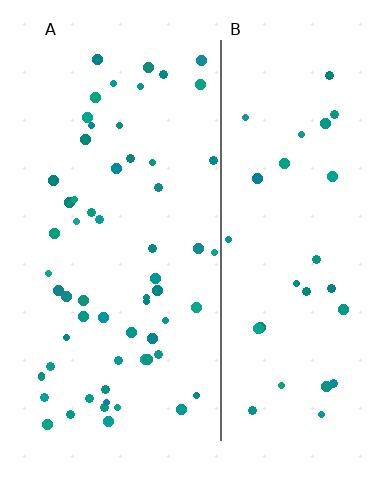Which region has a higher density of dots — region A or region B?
A (the left).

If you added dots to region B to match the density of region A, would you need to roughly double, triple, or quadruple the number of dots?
Approximately double.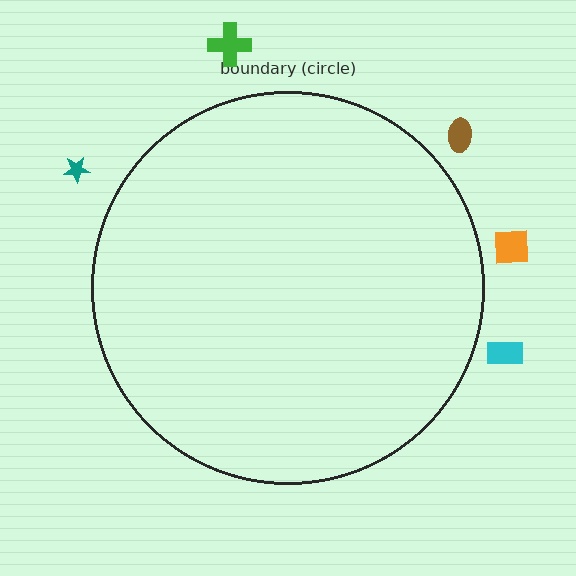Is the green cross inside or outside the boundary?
Outside.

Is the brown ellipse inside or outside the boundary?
Outside.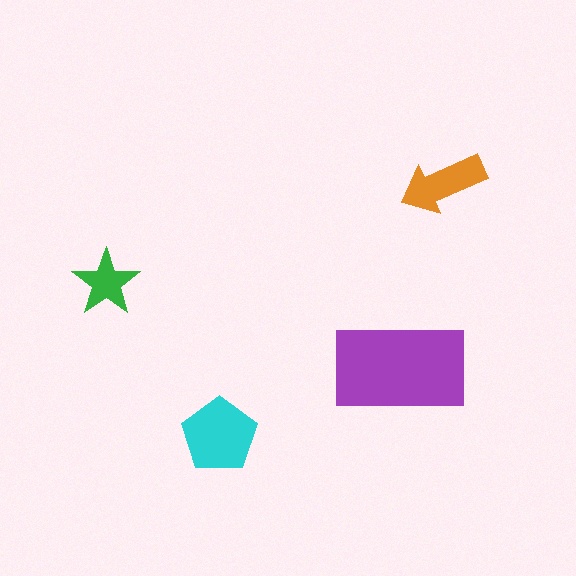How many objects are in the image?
There are 4 objects in the image.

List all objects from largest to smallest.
The purple rectangle, the cyan pentagon, the orange arrow, the green star.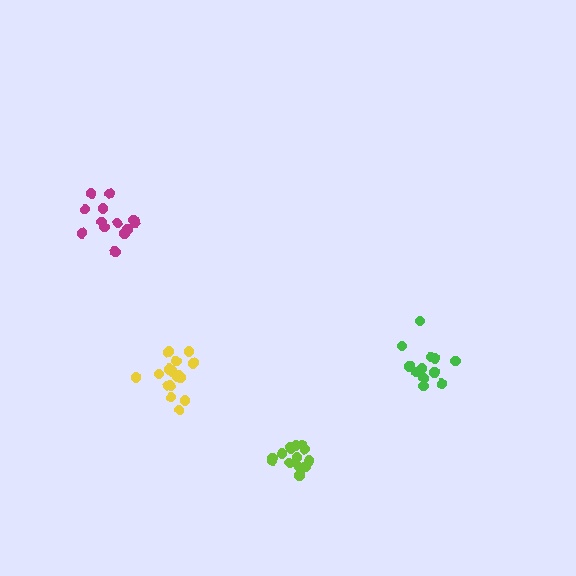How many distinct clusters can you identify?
There are 4 distinct clusters.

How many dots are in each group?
Group 1: 13 dots, Group 2: 12 dots, Group 3: 17 dots, Group 4: 15 dots (57 total).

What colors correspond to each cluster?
The clusters are colored: magenta, green, yellow, lime.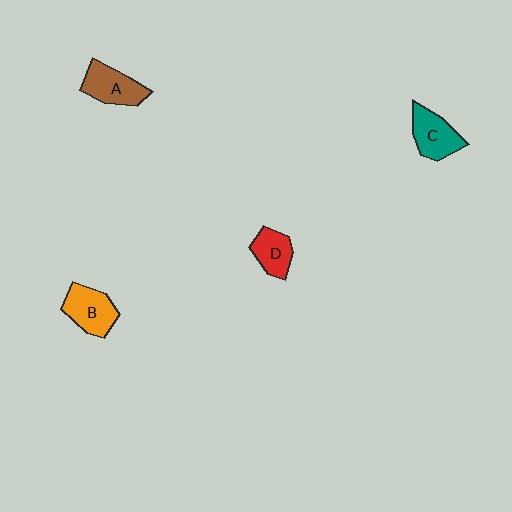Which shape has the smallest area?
Shape D (red).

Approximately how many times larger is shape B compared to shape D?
Approximately 1.3 times.